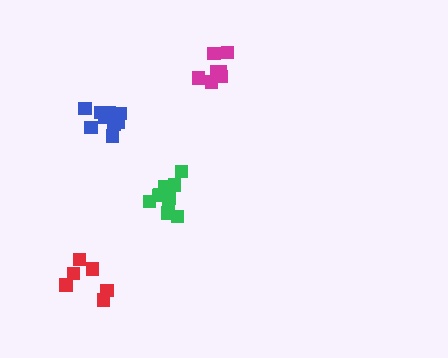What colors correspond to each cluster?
The clusters are colored: green, red, magenta, blue.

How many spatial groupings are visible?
There are 4 spatial groupings.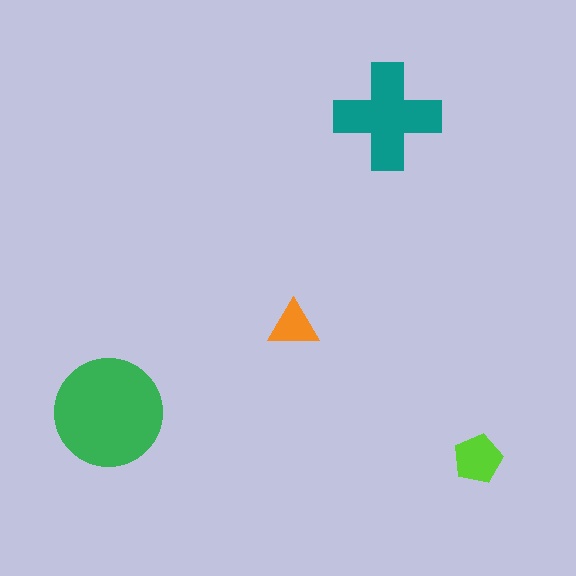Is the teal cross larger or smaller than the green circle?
Smaller.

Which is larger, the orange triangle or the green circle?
The green circle.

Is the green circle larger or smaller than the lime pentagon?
Larger.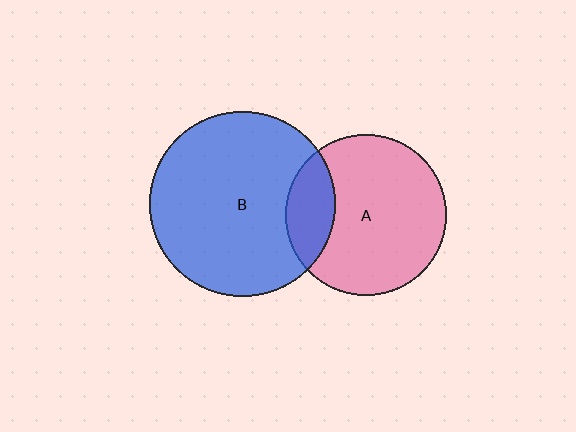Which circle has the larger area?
Circle B (blue).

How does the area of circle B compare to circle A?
Approximately 1.3 times.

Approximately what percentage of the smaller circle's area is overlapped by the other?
Approximately 20%.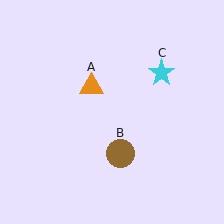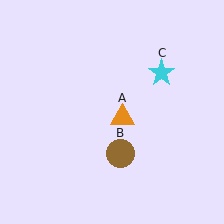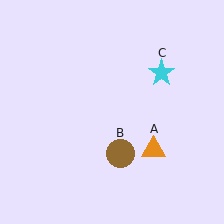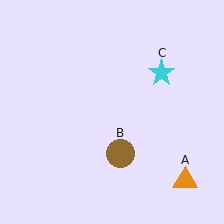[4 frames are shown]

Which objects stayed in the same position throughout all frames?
Brown circle (object B) and cyan star (object C) remained stationary.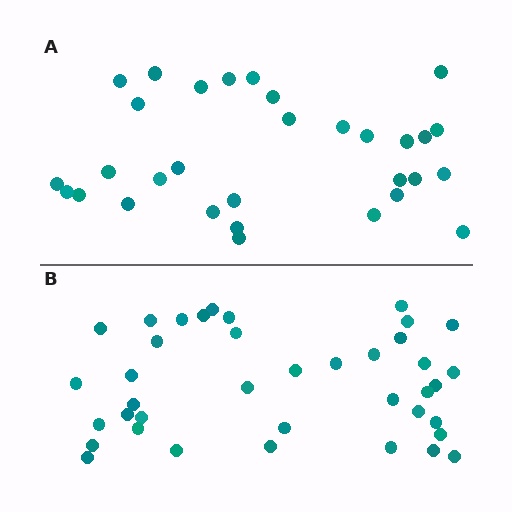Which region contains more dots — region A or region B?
Region B (the bottom region) has more dots.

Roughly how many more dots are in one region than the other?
Region B has roughly 8 or so more dots than region A.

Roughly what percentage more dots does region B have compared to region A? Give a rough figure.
About 25% more.